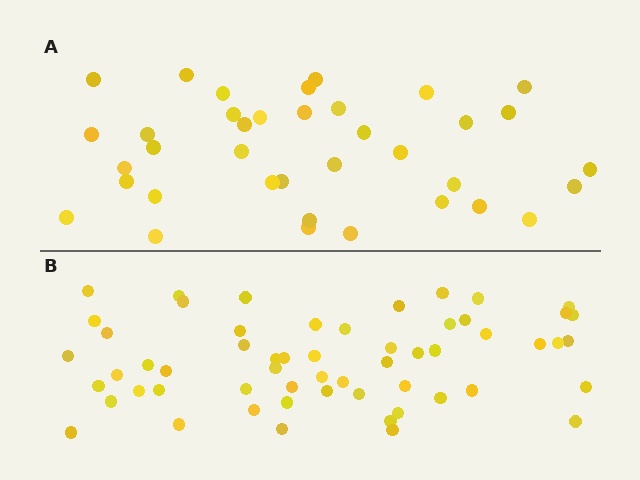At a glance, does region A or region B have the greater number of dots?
Region B (the bottom region) has more dots.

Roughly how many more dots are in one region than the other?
Region B has approximately 20 more dots than region A.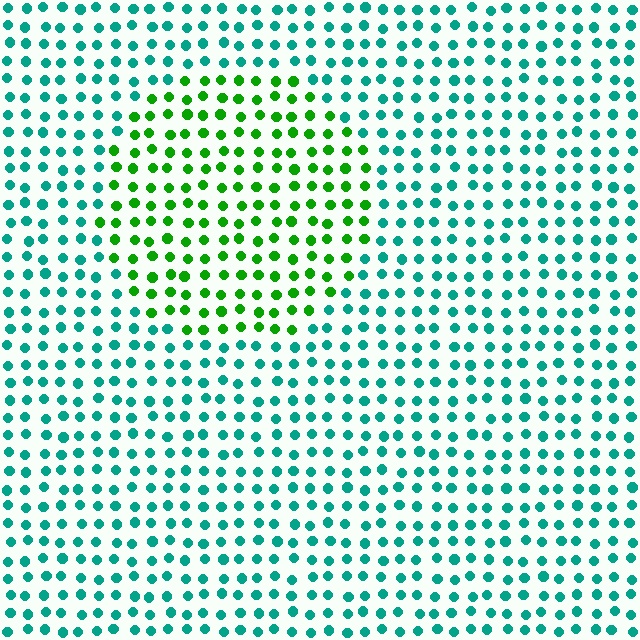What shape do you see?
I see a circle.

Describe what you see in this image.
The image is filled with small teal elements in a uniform arrangement. A circle-shaped region is visible where the elements are tinted to a slightly different hue, forming a subtle color boundary.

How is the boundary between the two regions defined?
The boundary is defined purely by a slight shift in hue (about 52 degrees). Spacing, size, and orientation are identical on both sides.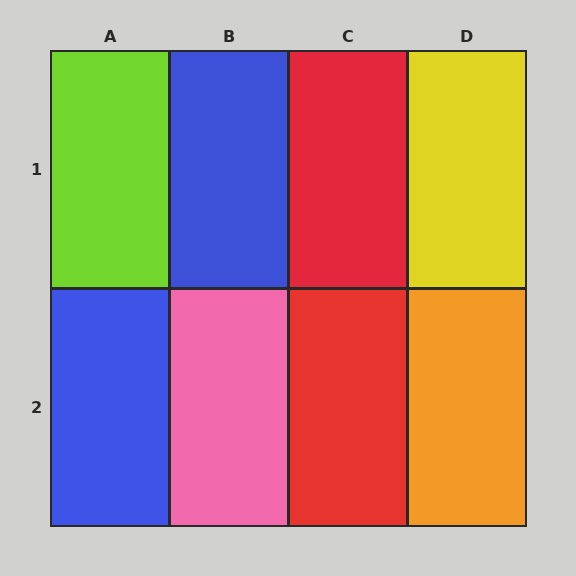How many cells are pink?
1 cell is pink.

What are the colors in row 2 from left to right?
Blue, pink, red, orange.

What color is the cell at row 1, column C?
Red.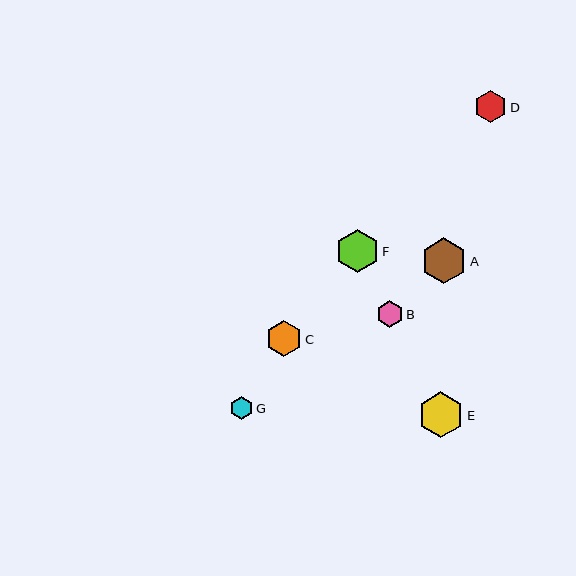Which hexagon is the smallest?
Hexagon G is the smallest with a size of approximately 23 pixels.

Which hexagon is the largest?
Hexagon E is the largest with a size of approximately 46 pixels.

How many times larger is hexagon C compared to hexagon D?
Hexagon C is approximately 1.1 times the size of hexagon D.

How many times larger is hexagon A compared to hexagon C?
Hexagon A is approximately 1.3 times the size of hexagon C.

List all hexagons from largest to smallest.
From largest to smallest: E, A, F, C, D, B, G.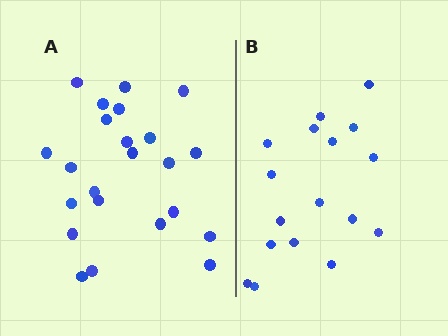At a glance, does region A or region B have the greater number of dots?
Region A (the left region) has more dots.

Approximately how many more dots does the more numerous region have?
Region A has about 6 more dots than region B.